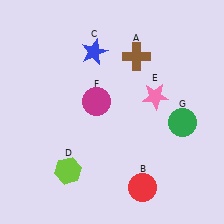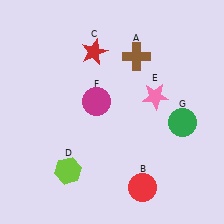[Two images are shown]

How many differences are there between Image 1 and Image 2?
There is 1 difference between the two images.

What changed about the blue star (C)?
In Image 1, C is blue. In Image 2, it changed to red.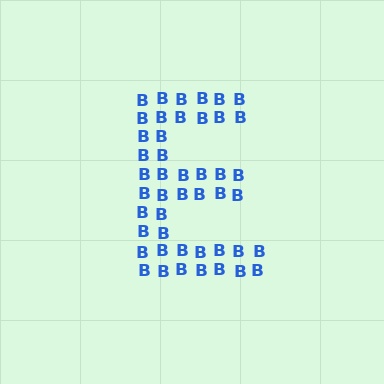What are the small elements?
The small elements are letter B's.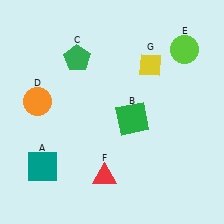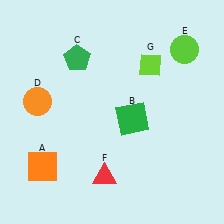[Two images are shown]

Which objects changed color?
A changed from teal to orange. G changed from yellow to lime.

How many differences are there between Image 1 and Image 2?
There are 2 differences between the two images.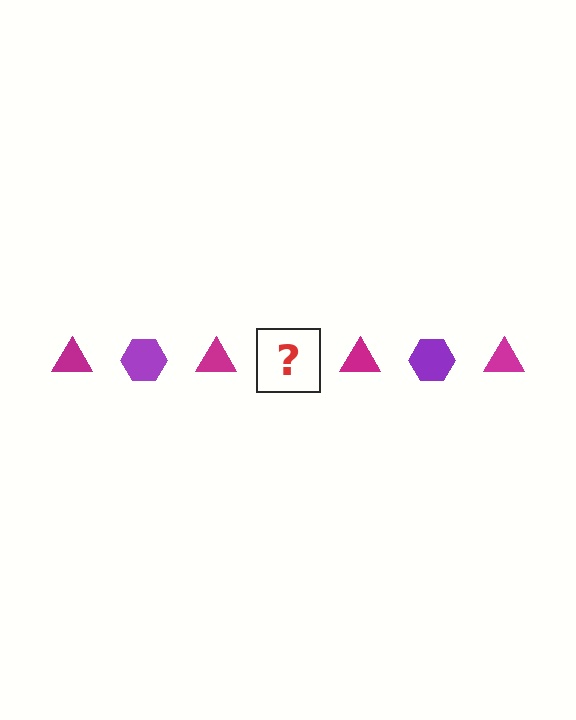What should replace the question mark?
The question mark should be replaced with a purple hexagon.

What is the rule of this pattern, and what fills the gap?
The rule is that the pattern alternates between magenta triangle and purple hexagon. The gap should be filled with a purple hexagon.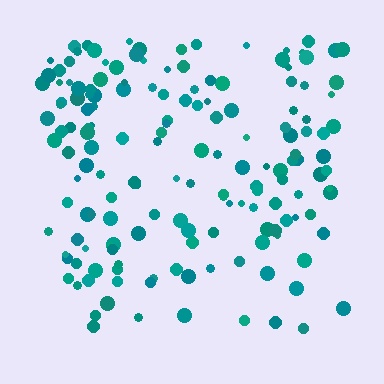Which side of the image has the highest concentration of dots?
The top.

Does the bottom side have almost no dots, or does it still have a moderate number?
Still a moderate number, just noticeably fewer than the top.